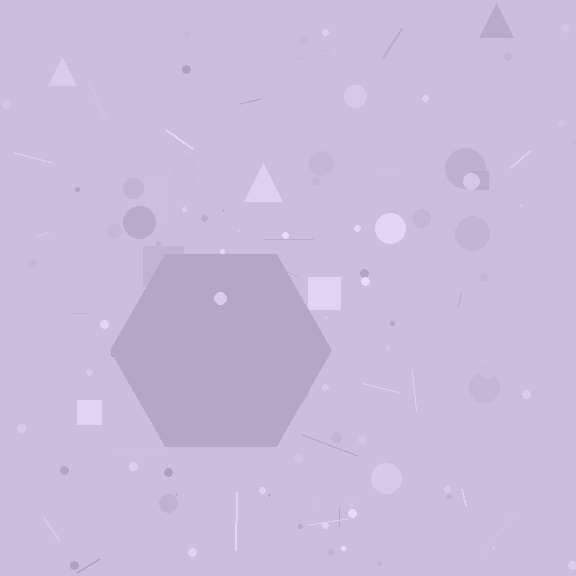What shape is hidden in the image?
A hexagon is hidden in the image.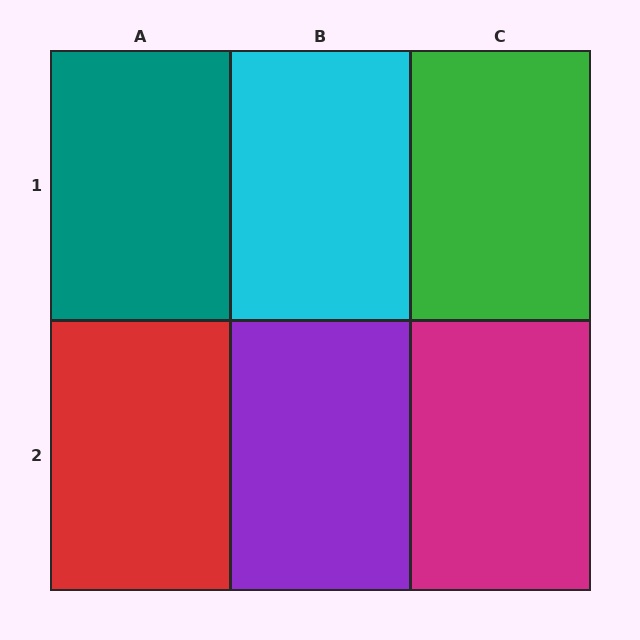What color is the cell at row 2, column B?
Purple.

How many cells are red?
1 cell is red.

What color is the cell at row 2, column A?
Red.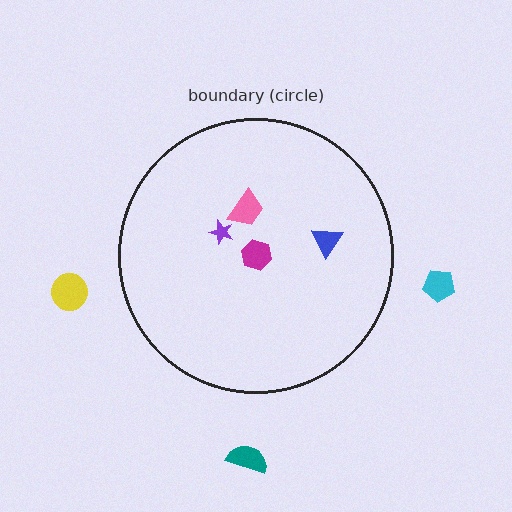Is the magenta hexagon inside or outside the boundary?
Inside.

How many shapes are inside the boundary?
4 inside, 3 outside.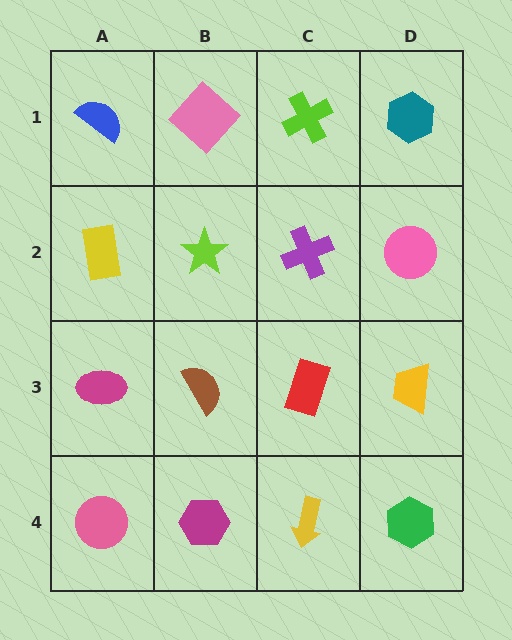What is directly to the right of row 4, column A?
A magenta hexagon.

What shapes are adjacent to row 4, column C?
A red rectangle (row 3, column C), a magenta hexagon (row 4, column B), a green hexagon (row 4, column D).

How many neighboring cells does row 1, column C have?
3.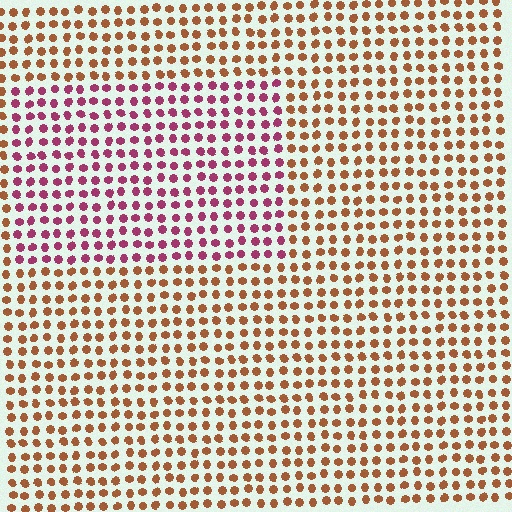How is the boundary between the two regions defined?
The boundary is defined purely by a slight shift in hue (about 51 degrees). Spacing, size, and orientation are identical on both sides.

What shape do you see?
I see a rectangle.